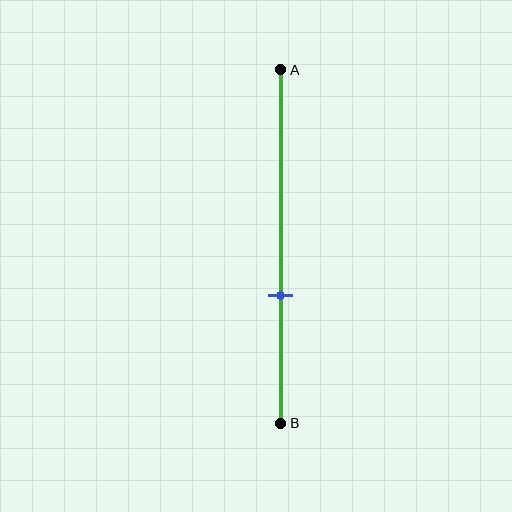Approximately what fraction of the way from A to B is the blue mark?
The blue mark is approximately 65% of the way from A to B.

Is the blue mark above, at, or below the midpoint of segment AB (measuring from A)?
The blue mark is below the midpoint of segment AB.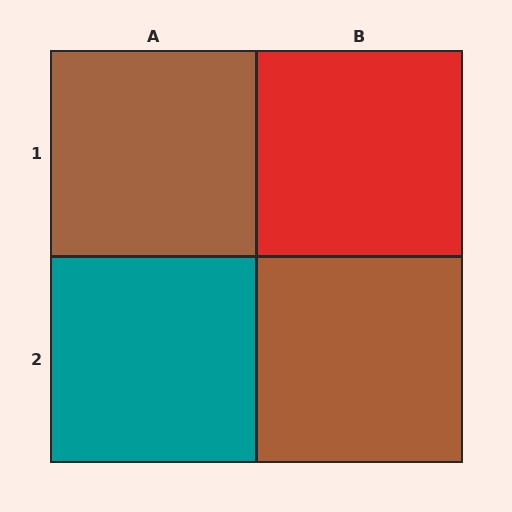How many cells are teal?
1 cell is teal.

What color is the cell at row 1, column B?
Red.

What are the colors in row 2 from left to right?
Teal, brown.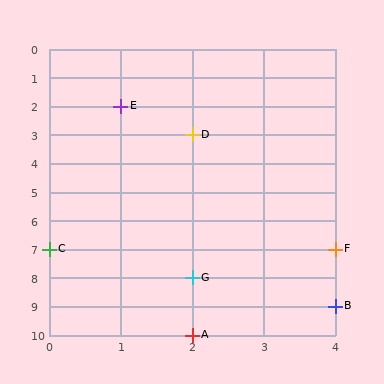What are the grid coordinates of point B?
Point B is at grid coordinates (4, 9).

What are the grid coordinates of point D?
Point D is at grid coordinates (2, 3).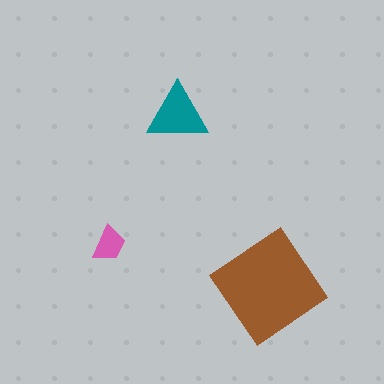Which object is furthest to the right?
The brown diamond is rightmost.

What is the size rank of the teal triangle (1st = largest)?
2nd.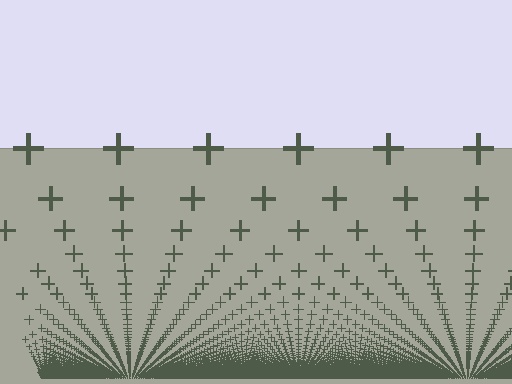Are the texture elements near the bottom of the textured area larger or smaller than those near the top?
Smaller. The gradient is inverted — elements near the bottom are smaller and denser.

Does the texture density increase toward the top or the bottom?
Density increases toward the bottom.